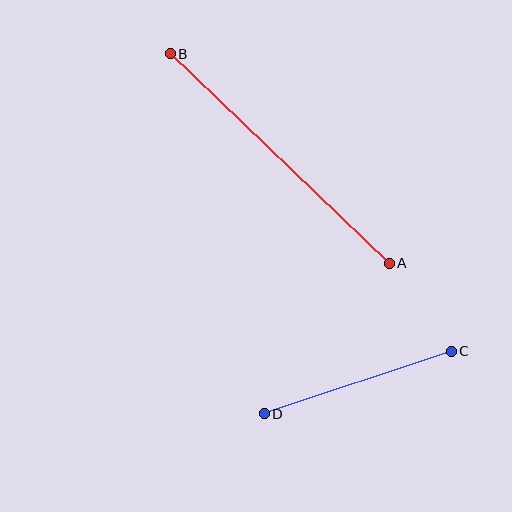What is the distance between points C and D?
The distance is approximately 197 pixels.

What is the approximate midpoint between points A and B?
The midpoint is at approximately (280, 158) pixels.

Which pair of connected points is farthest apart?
Points A and B are farthest apart.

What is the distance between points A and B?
The distance is approximately 304 pixels.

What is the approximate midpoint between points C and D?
The midpoint is at approximately (358, 383) pixels.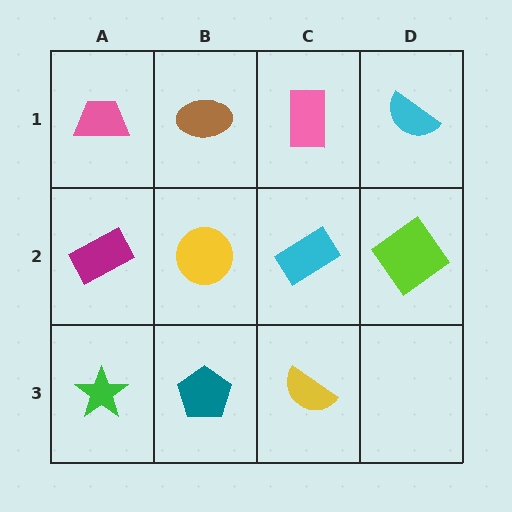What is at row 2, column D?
A lime diamond.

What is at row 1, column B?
A brown ellipse.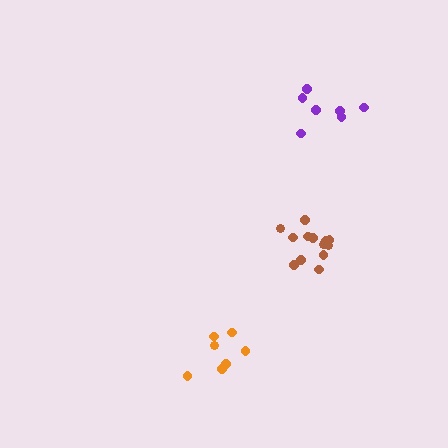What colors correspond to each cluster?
The clusters are colored: orange, purple, brown.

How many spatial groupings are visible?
There are 3 spatial groupings.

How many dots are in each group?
Group 1: 7 dots, Group 2: 7 dots, Group 3: 13 dots (27 total).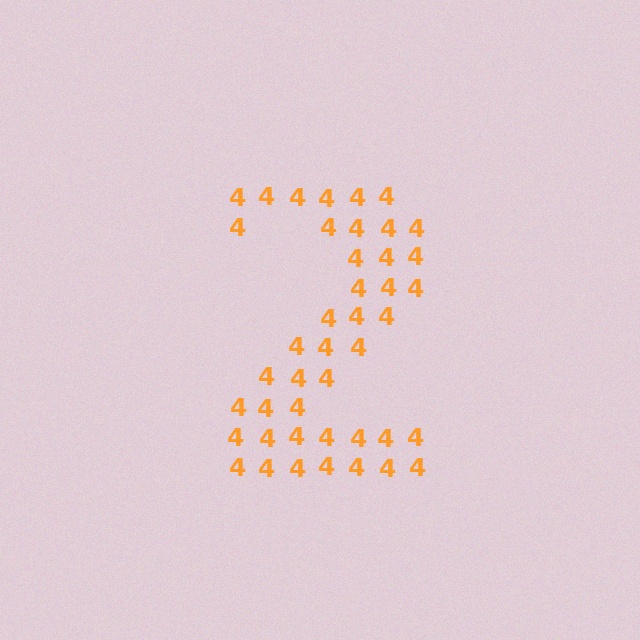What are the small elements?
The small elements are digit 4's.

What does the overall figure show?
The overall figure shows the digit 2.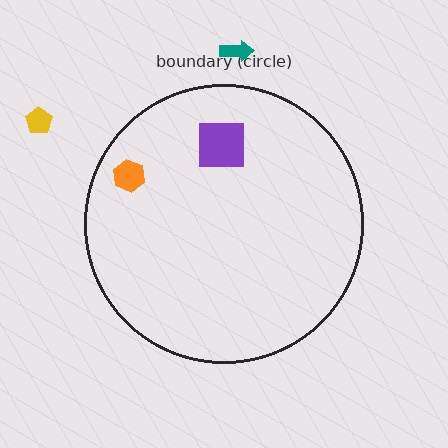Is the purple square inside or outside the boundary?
Inside.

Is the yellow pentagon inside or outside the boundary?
Outside.